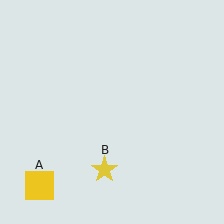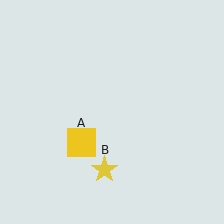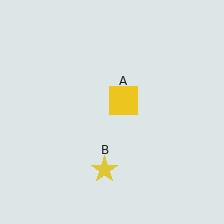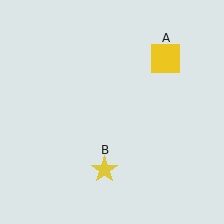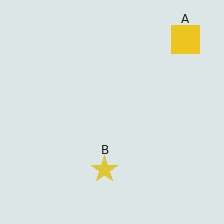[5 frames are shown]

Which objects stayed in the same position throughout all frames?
Yellow star (object B) remained stationary.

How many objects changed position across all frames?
1 object changed position: yellow square (object A).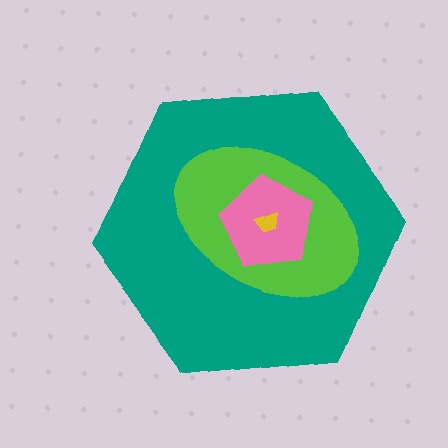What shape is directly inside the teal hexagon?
The lime ellipse.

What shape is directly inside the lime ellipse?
The pink pentagon.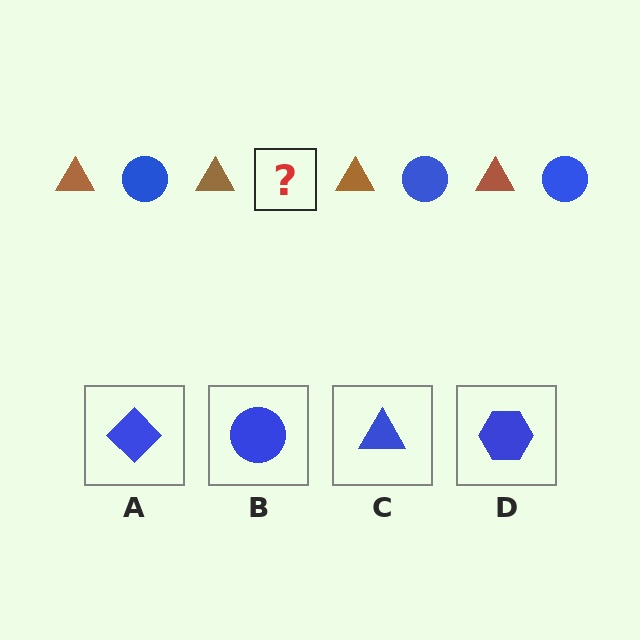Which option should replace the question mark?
Option B.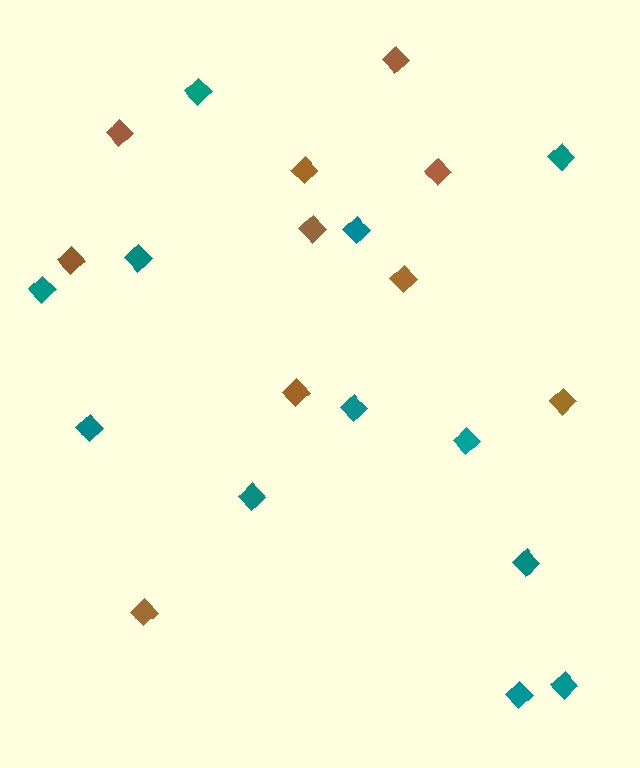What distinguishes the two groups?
There are 2 groups: one group of brown diamonds (10) and one group of teal diamonds (12).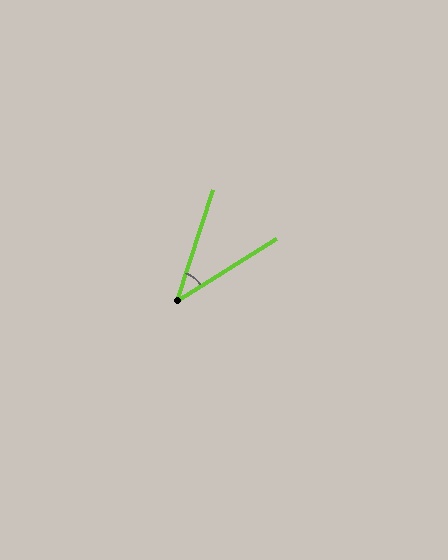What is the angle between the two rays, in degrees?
Approximately 40 degrees.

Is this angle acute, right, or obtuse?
It is acute.